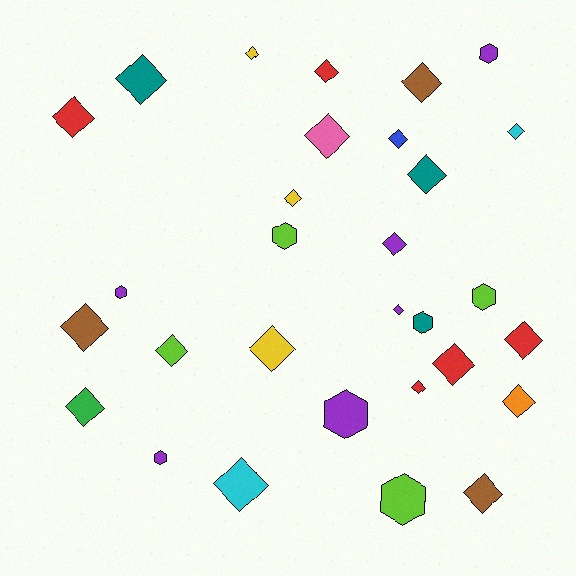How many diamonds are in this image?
There are 22 diamonds.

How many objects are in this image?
There are 30 objects.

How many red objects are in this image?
There are 5 red objects.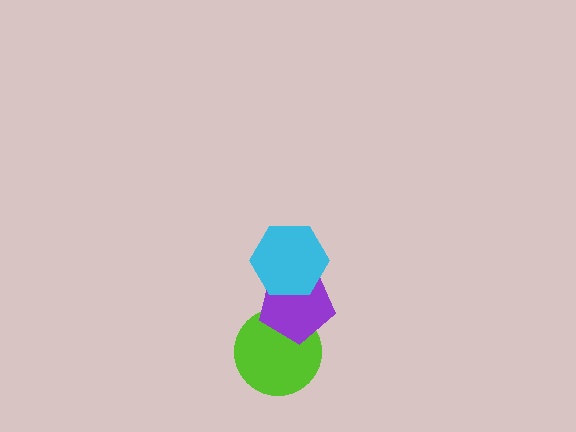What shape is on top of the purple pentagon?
The cyan hexagon is on top of the purple pentagon.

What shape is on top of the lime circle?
The purple pentagon is on top of the lime circle.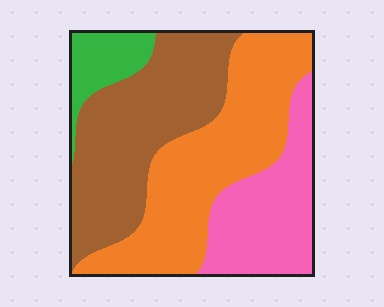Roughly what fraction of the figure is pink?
Pink covers about 20% of the figure.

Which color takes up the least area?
Green, at roughly 10%.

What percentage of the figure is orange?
Orange takes up between a third and a half of the figure.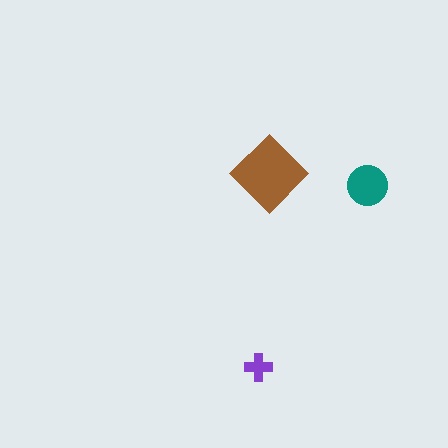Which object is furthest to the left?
The purple cross is leftmost.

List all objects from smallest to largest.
The purple cross, the teal circle, the brown diamond.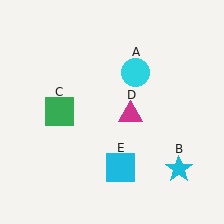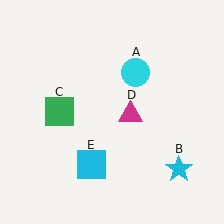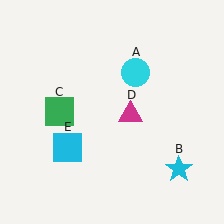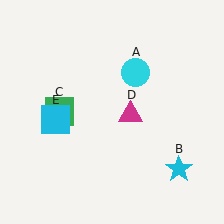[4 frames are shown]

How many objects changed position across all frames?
1 object changed position: cyan square (object E).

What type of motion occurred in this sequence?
The cyan square (object E) rotated clockwise around the center of the scene.